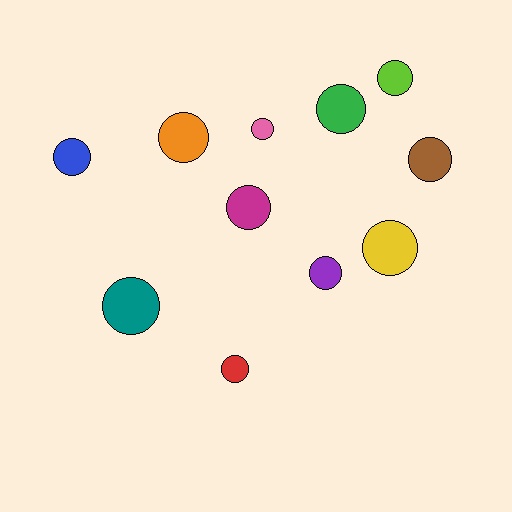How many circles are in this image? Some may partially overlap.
There are 11 circles.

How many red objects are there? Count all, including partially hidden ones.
There is 1 red object.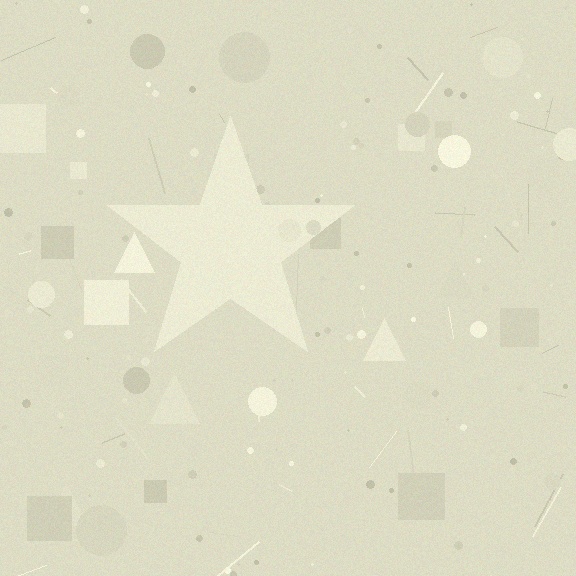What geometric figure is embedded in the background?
A star is embedded in the background.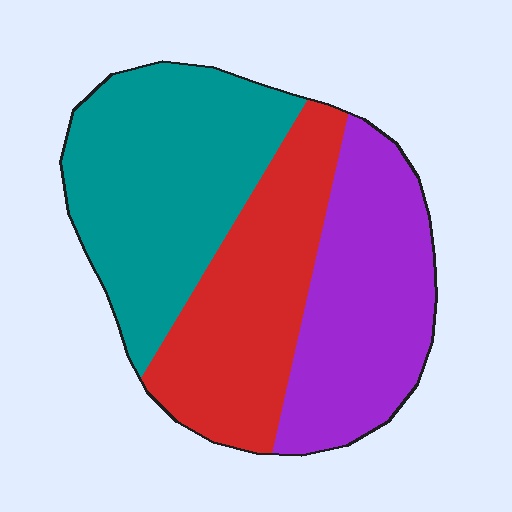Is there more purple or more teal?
Teal.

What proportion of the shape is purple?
Purple takes up about one third (1/3) of the shape.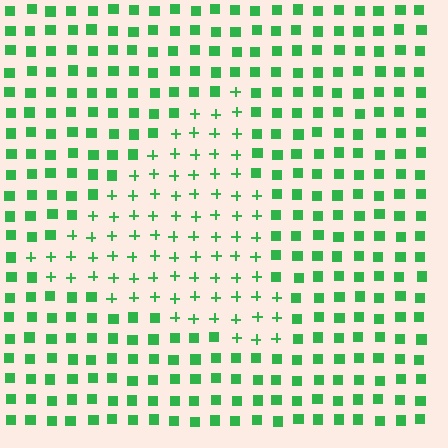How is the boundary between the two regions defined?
The boundary is defined by a change in element shape: plus signs inside vs. squares outside. All elements share the same color and spacing.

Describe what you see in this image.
The image is filled with small green elements arranged in a uniform grid. A triangle-shaped region contains plus signs, while the surrounding area contains squares. The boundary is defined purely by the change in element shape.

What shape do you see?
I see a triangle.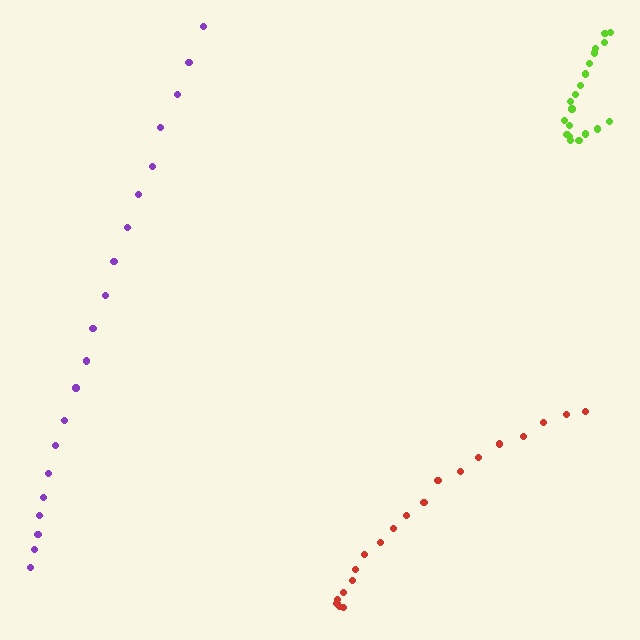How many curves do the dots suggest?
There are 3 distinct paths.